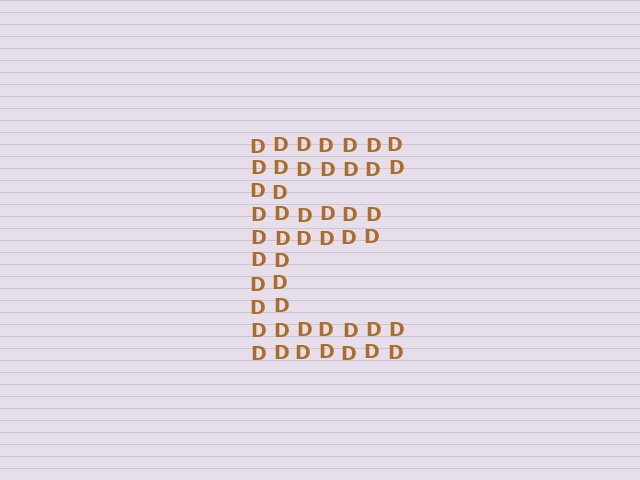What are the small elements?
The small elements are letter D's.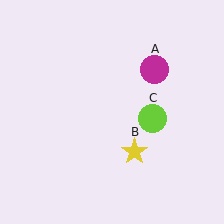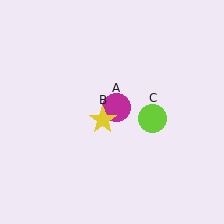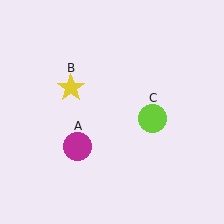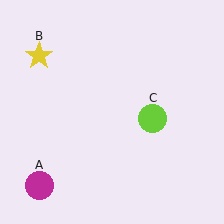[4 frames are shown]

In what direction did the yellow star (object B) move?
The yellow star (object B) moved up and to the left.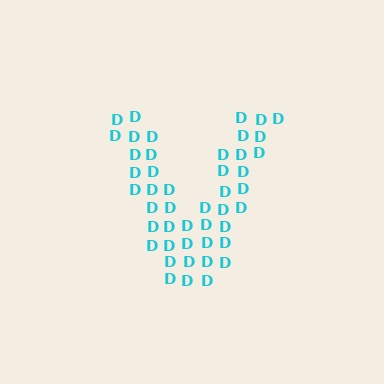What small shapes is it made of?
It is made of small letter D's.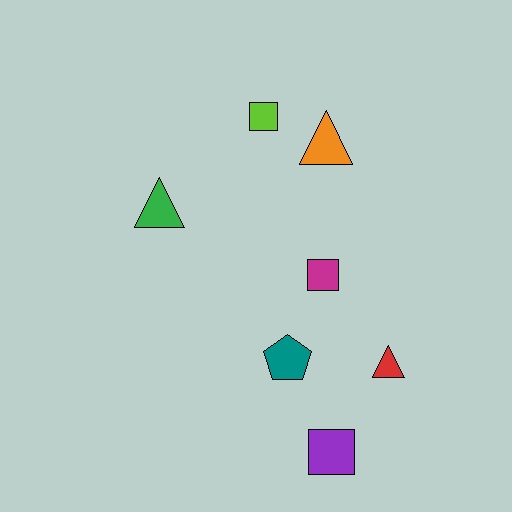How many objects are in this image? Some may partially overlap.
There are 7 objects.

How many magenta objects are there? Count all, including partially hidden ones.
There is 1 magenta object.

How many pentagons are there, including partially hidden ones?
There is 1 pentagon.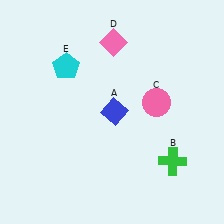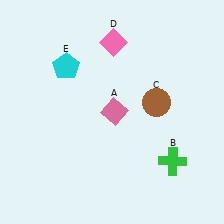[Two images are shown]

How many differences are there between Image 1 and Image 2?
There are 2 differences between the two images.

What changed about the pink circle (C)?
In Image 1, C is pink. In Image 2, it changed to brown.